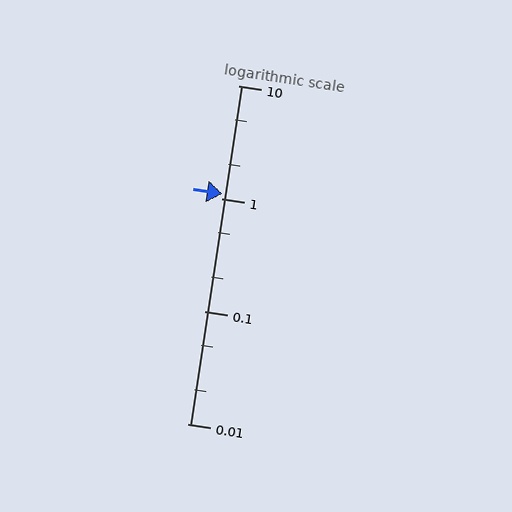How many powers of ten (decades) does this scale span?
The scale spans 3 decades, from 0.01 to 10.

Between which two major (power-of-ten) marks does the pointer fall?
The pointer is between 1 and 10.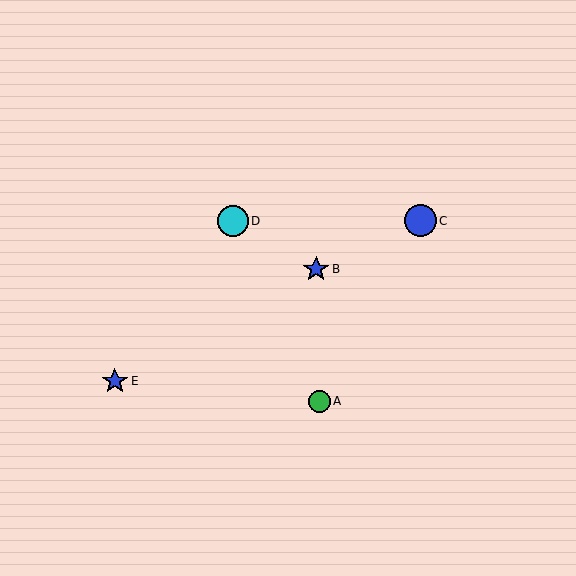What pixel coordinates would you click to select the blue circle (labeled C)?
Click at (420, 221) to select the blue circle C.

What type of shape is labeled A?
Shape A is a green circle.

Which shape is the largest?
The blue circle (labeled C) is the largest.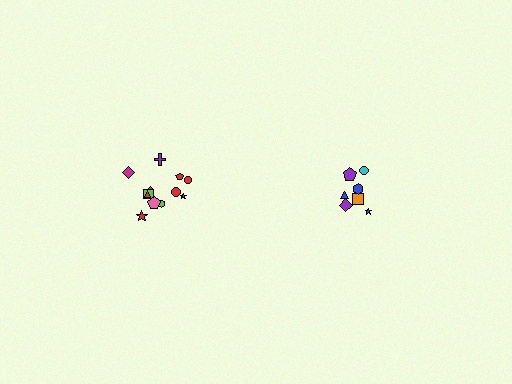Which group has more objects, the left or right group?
The left group.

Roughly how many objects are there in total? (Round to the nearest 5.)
Roughly 20 objects in total.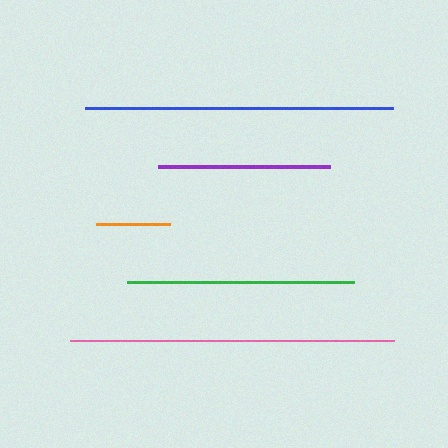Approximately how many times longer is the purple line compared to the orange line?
The purple line is approximately 2.4 times the length of the orange line.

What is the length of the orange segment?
The orange segment is approximately 73 pixels long.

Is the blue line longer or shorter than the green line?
The blue line is longer than the green line.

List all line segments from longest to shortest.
From longest to shortest: pink, blue, green, purple, orange.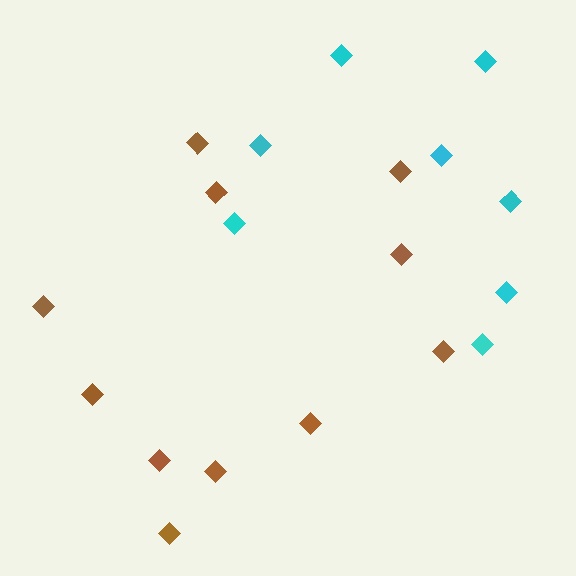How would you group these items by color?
There are 2 groups: one group of cyan diamonds (8) and one group of brown diamonds (11).